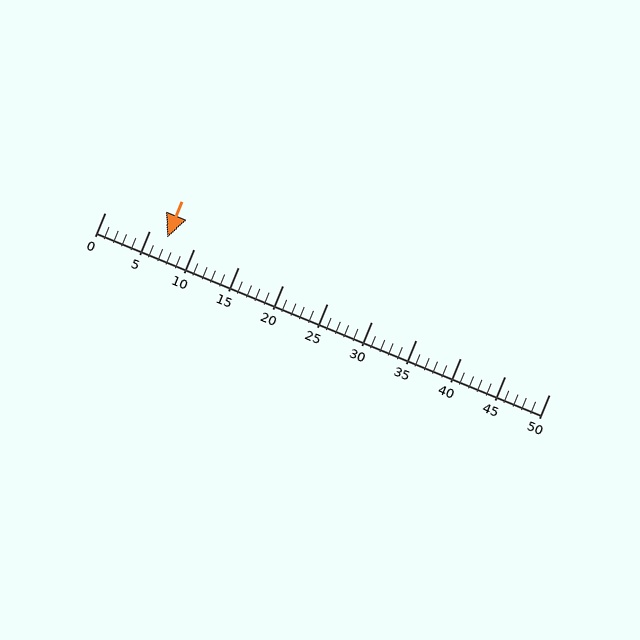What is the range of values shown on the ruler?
The ruler shows values from 0 to 50.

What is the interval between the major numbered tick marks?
The major tick marks are spaced 5 units apart.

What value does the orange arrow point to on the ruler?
The orange arrow points to approximately 7.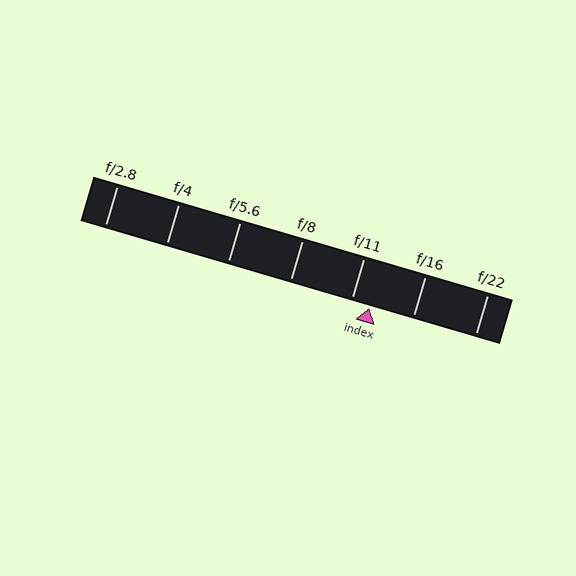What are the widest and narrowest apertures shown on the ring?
The widest aperture shown is f/2.8 and the narrowest is f/22.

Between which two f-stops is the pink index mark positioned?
The index mark is between f/11 and f/16.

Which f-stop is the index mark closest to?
The index mark is closest to f/11.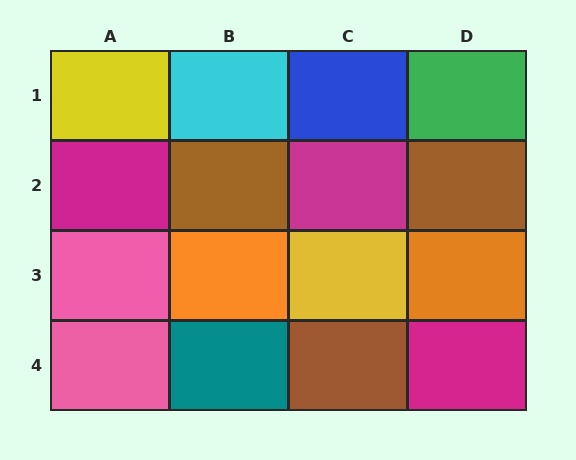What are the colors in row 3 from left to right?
Pink, orange, yellow, orange.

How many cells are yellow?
2 cells are yellow.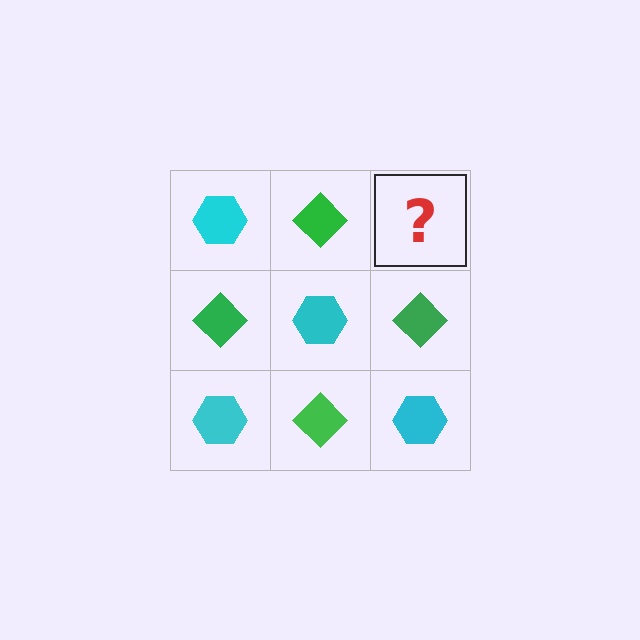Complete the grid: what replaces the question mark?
The question mark should be replaced with a cyan hexagon.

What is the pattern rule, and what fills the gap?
The rule is that it alternates cyan hexagon and green diamond in a checkerboard pattern. The gap should be filled with a cyan hexagon.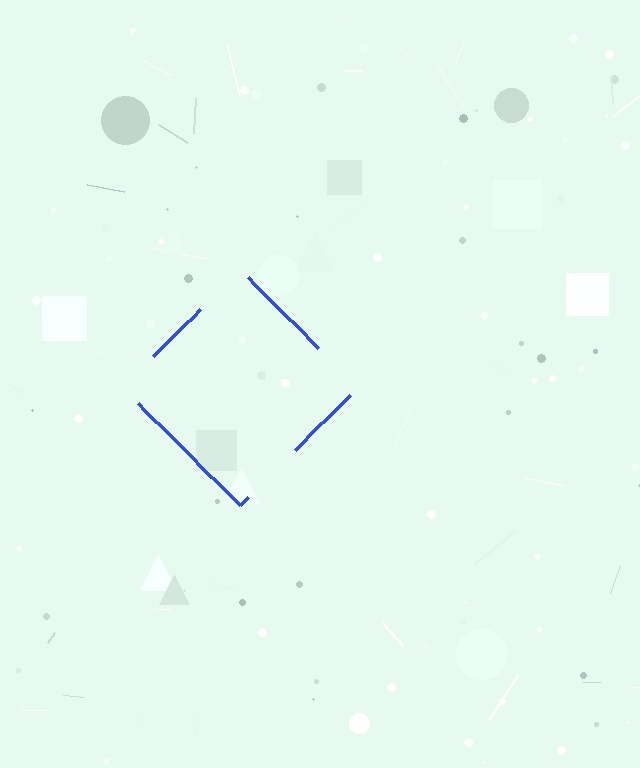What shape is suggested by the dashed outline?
The dashed outline suggests a diamond.